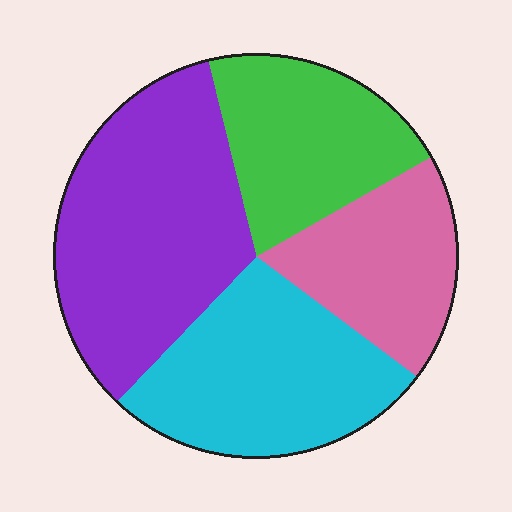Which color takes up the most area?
Purple, at roughly 35%.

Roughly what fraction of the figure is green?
Green covers about 20% of the figure.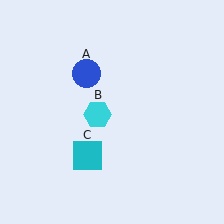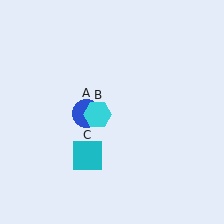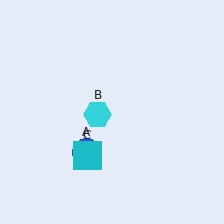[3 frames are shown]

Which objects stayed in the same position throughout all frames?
Cyan hexagon (object B) and cyan square (object C) remained stationary.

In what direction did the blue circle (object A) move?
The blue circle (object A) moved down.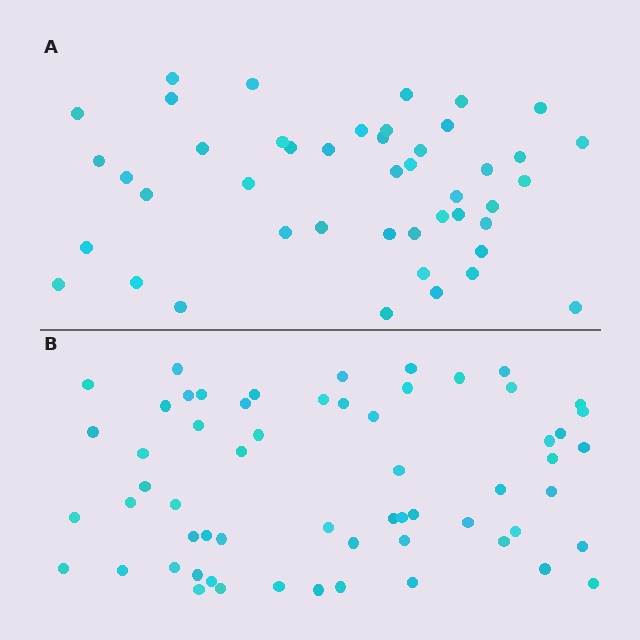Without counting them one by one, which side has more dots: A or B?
Region B (the bottom region) has more dots.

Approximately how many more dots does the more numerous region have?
Region B has approximately 15 more dots than region A.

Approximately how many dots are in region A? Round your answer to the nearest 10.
About 40 dots. (The exact count is 45, which rounds to 40.)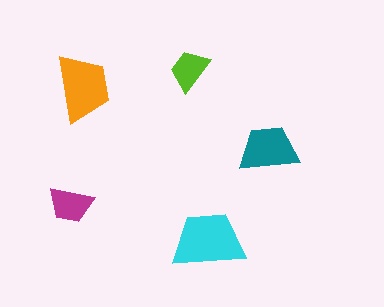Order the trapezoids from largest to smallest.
the cyan one, the orange one, the teal one, the magenta one, the lime one.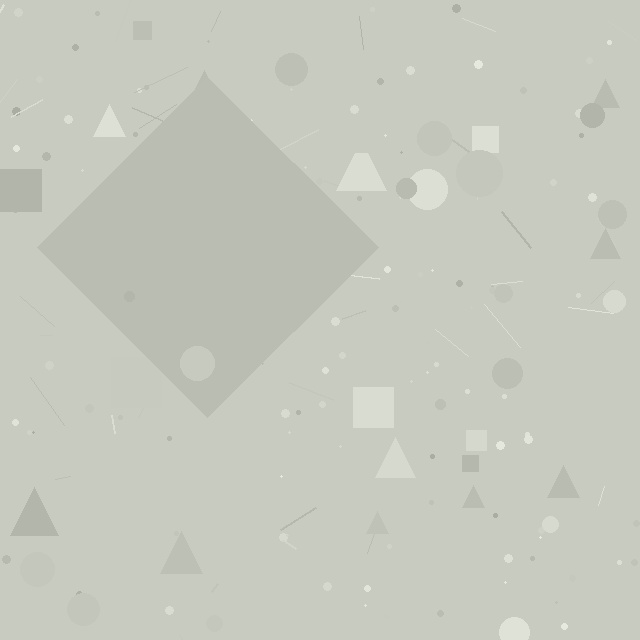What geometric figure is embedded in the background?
A diamond is embedded in the background.